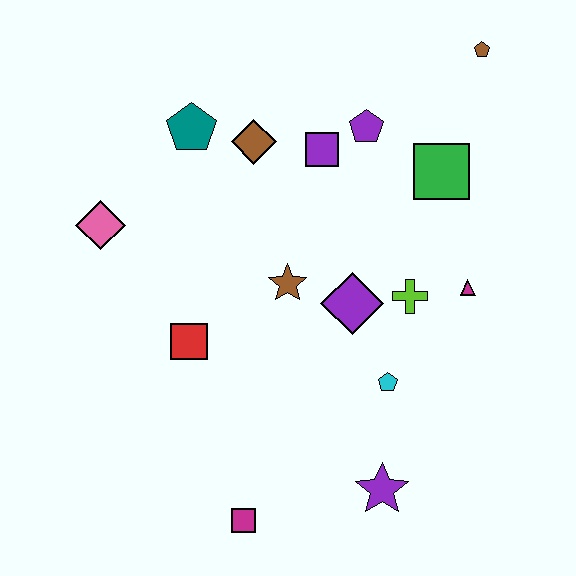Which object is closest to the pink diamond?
The teal pentagon is closest to the pink diamond.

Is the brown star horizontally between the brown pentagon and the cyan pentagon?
No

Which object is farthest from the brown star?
The brown pentagon is farthest from the brown star.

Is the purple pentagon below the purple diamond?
No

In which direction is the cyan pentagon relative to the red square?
The cyan pentagon is to the right of the red square.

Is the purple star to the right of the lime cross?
No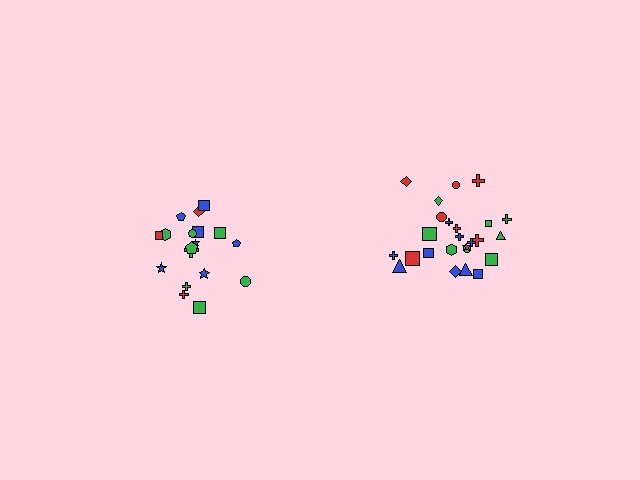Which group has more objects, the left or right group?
The right group.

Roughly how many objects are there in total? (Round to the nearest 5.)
Roughly 45 objects in total.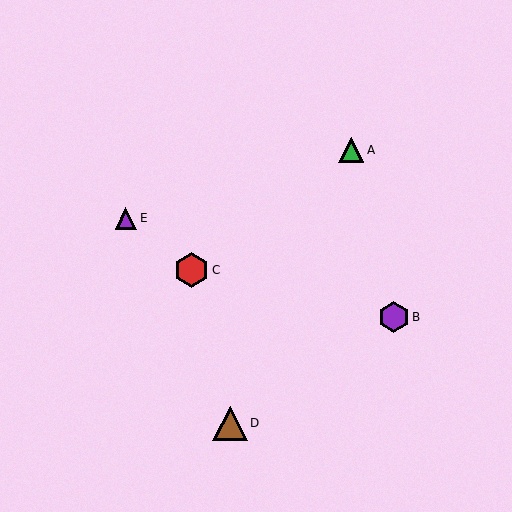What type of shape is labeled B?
Shape B is a purple hexagon.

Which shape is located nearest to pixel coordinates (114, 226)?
The purple triangle (labeled E) at (126, 218) is nearest to that location.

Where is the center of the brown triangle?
The center of the brown triangle is at (230, 423).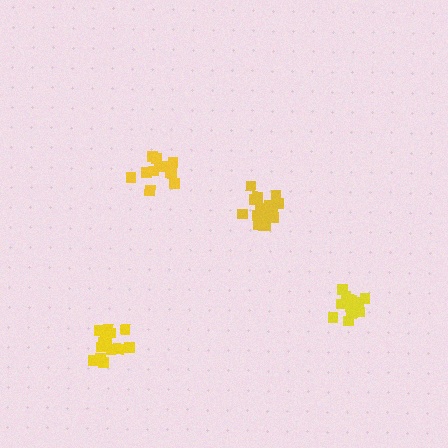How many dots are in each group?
Group 1: 14 dots, Group 2: 16 dots, Group 3: 12 dots, Group 4: 17 dots (59 total).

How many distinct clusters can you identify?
There are 4 distinct clusters.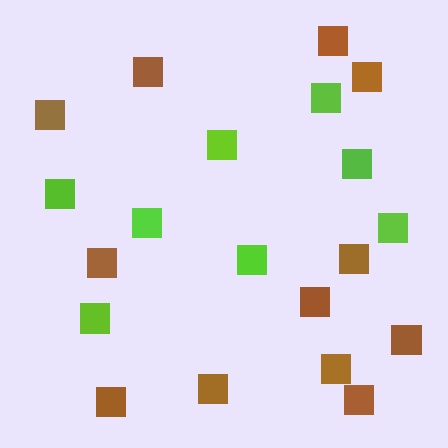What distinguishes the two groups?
There are 2 groups: one group of brown squares (12) and one group of lime squares (8).